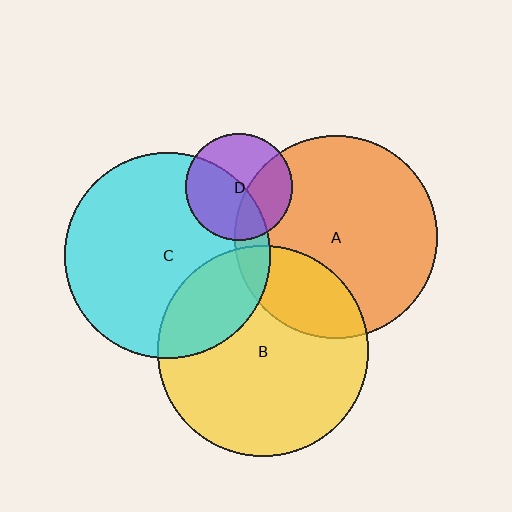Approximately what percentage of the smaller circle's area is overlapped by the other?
Approximately 50%.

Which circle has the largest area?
Circle B (yellow).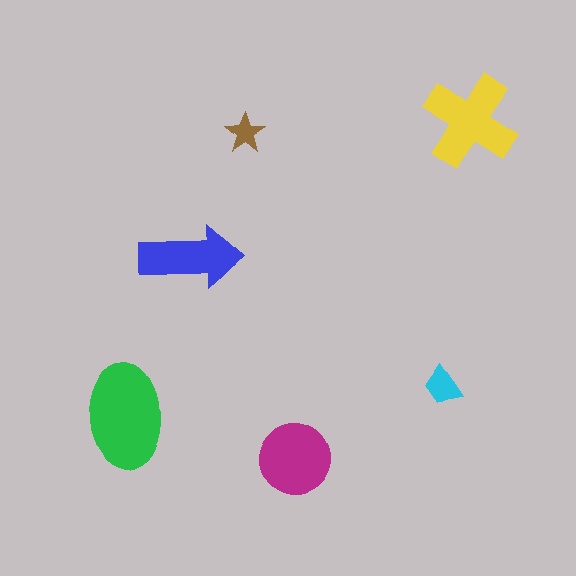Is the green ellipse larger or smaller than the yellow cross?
Larger.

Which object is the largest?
The green ellipse.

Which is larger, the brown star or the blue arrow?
The blue arrow.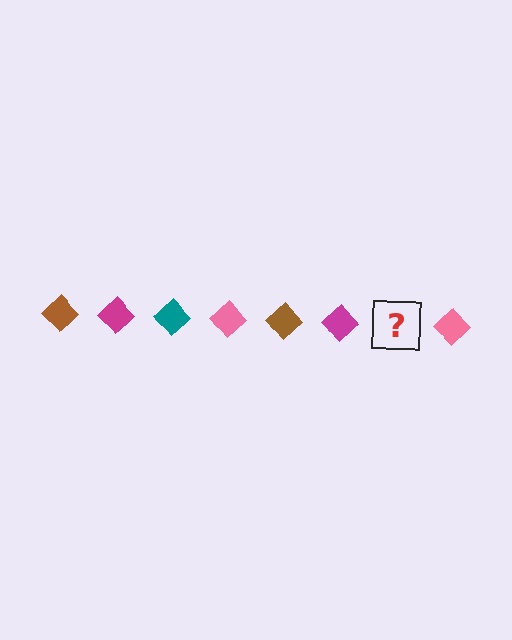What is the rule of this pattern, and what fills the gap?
The rule is that the pattern cycles through brown, magenta, teal, pink diamonds. The gap should be filled with a teal diamond.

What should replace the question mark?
The question mark should be replaced with a teal diamond.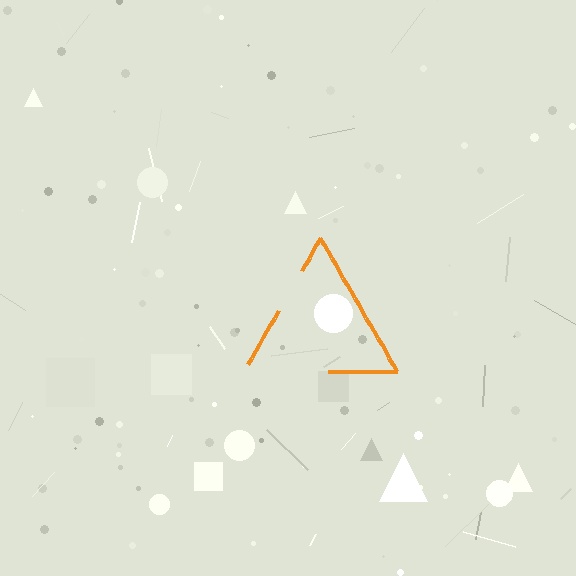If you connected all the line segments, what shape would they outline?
They would outline a triangle.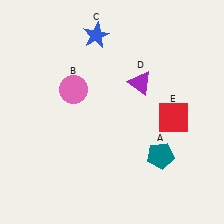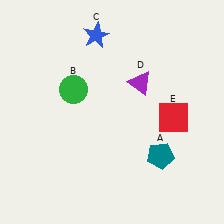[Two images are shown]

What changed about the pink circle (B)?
In Image 1, B is pink. In Image 2, it changed to green.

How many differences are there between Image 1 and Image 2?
There is 1 difference between the two images.